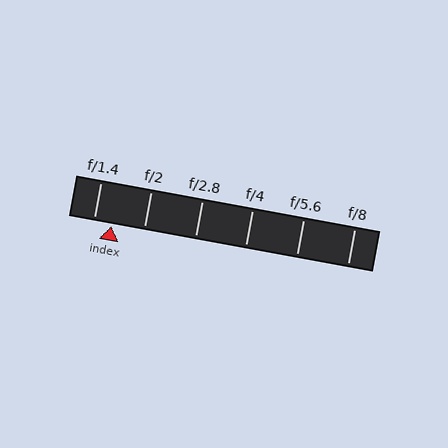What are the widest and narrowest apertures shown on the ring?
The widest aperture shown is f/1.4 and the narrowest is f/8.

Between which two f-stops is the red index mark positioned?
The index mark is between f/1.4 and f/2.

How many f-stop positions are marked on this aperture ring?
There are 6 f-stop positions marked.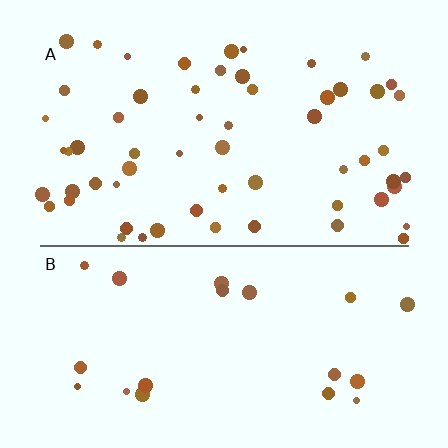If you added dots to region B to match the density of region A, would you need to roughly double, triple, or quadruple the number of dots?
Approximately triple.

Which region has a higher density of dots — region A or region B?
A (the top).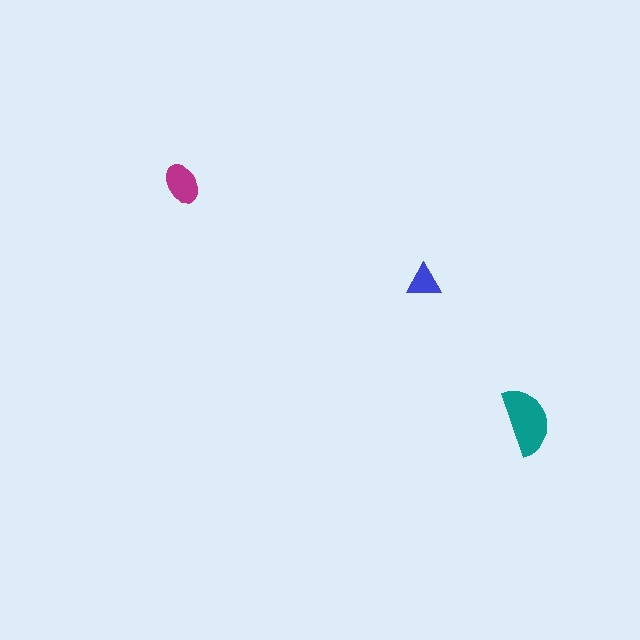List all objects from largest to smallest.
The teal semicircle, the magenta ellipse, the blue triangle.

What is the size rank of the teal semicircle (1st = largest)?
1st.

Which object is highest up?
The magenta ellipse is topmost.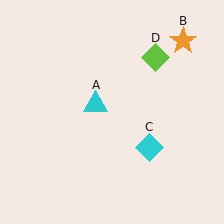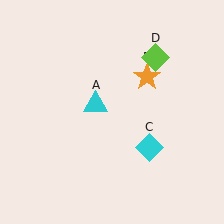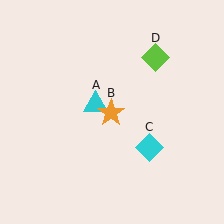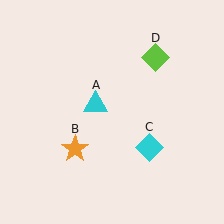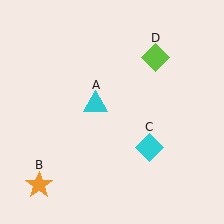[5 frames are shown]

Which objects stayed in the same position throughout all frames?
Cyan triangle (object A) and cyan diamond (object C) and lime diamond (object D) remained stationary.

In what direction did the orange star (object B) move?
The orange star (object B) moved down and to the left.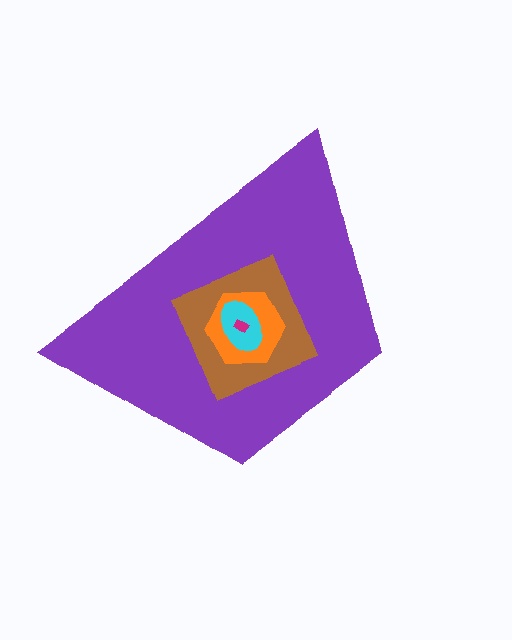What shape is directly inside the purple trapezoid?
The brown diamond.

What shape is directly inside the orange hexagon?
The cyan ellipse.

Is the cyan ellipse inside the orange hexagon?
Yes.